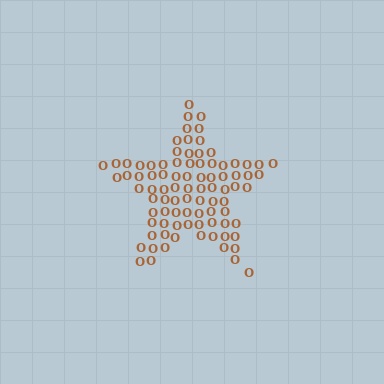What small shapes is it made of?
It is made of small letter O's.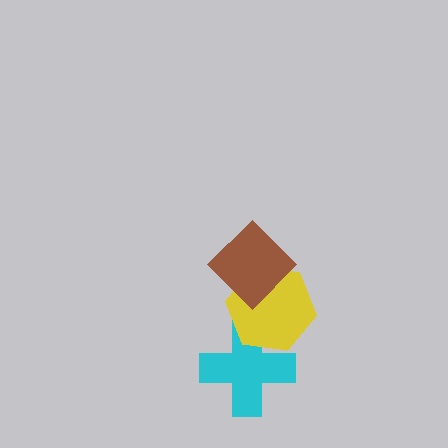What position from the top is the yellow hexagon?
The yellow hexagon is 2nd from the top.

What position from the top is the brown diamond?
The brown diamond is 1st from the top.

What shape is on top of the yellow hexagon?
The brown diamond is on top of the yellow hexagon.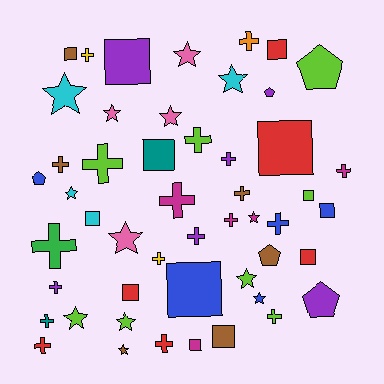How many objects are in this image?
There are 50 objects.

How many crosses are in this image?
There are 19 crosses.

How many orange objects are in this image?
There is 1 orange object.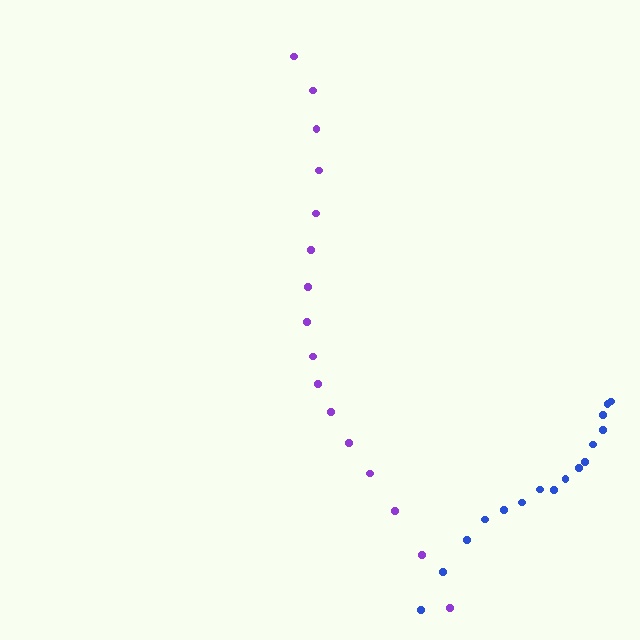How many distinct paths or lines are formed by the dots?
There are 2 distinct paths.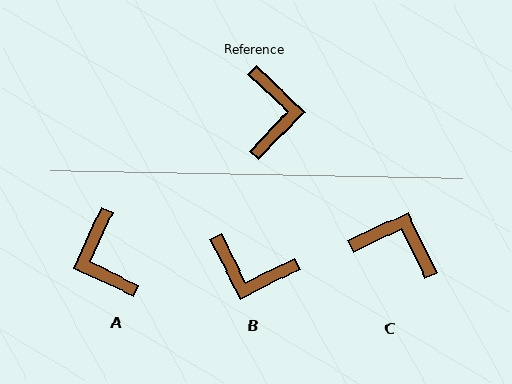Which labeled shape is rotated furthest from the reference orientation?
A, about 161 degrees away.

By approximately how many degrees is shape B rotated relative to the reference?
Approximately 109 degrees clockwise.